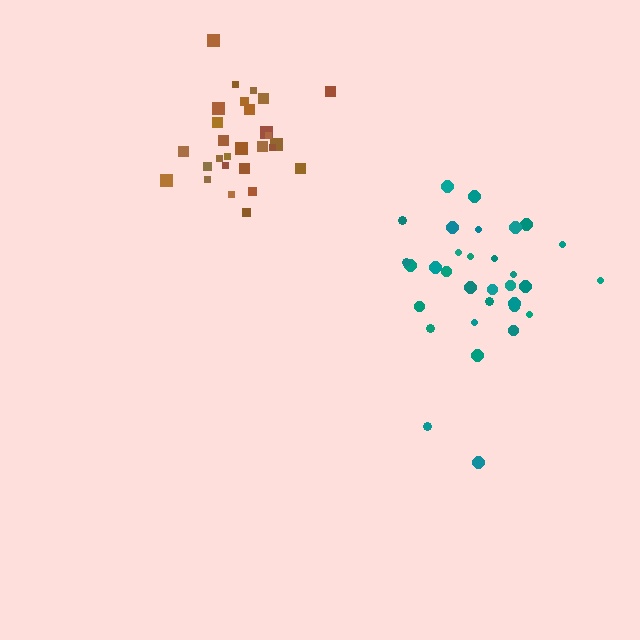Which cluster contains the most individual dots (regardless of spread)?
Teal (32).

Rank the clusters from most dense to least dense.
brown, teal.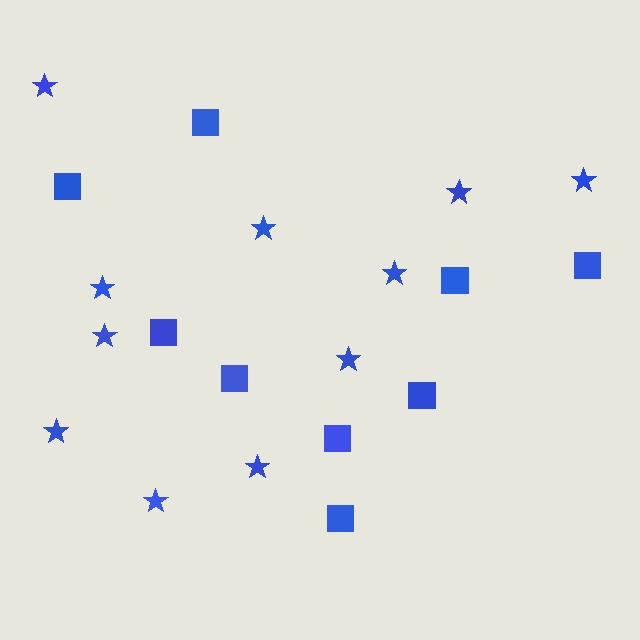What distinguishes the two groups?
There are 2 groups: one group of squares (9) and one group of stars (11).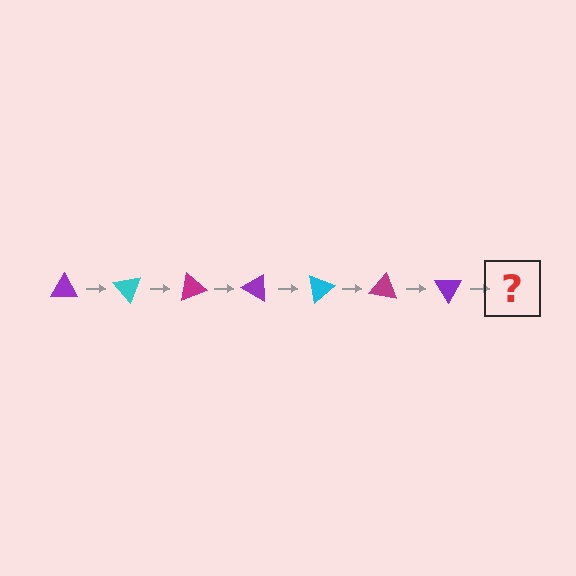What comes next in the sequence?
The next element should be a cyan triangle, rotated 350 degrees from the start.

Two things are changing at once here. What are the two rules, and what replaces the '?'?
The two rules are that it rotates 50 degrees each step and the color cycles through purple, cyan, and magenta. The '?' should be a cyan triangle, rotated 350 degrees from the start.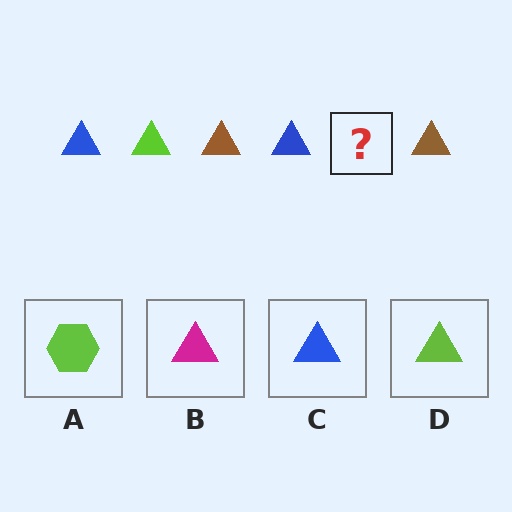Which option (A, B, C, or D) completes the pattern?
D.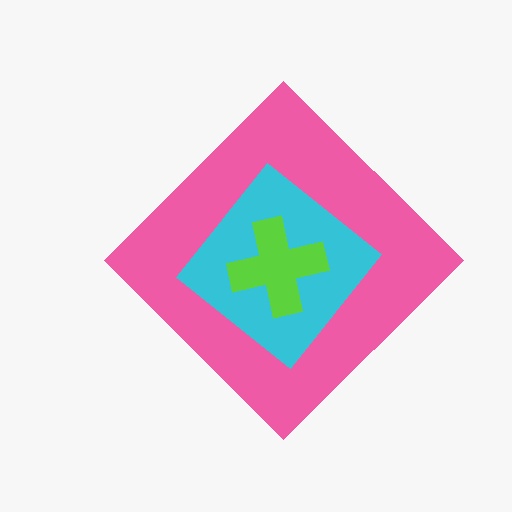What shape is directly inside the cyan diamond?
The lime cross.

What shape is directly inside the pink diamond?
The cyan diamond.